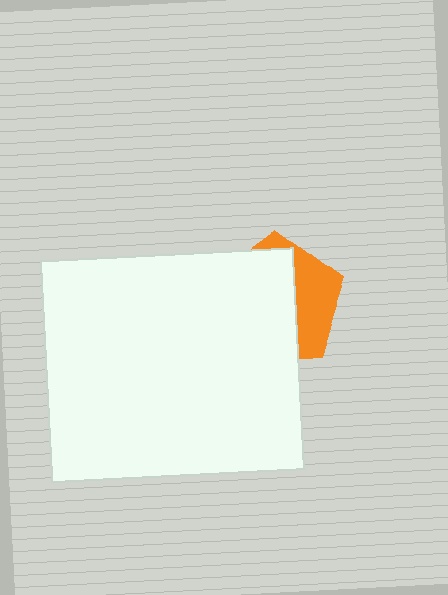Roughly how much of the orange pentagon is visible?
A small part of it is visible (roughly 35%).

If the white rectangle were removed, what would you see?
You would see the complete orange pentagon.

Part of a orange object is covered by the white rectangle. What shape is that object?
It is a pentagon.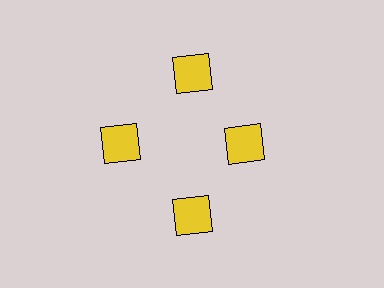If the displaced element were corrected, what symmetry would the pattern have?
It would have 4-fold rotational symmetry — the pattern would map onto itself every 90 degrees.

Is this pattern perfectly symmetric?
No. The 4 yellow squares are arranged in a ring, but one element near the 3 o'clock position is pulled inward toward the center, breaking the 4-fold rotational symmetry.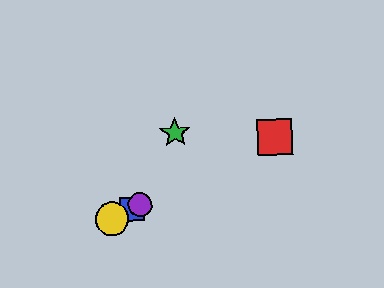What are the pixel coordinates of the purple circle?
The purple circle is at (140, 205).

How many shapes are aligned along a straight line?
4 shapes (the red square, the blue square, the yellow circle, the purple circle) are aligned along a straight line.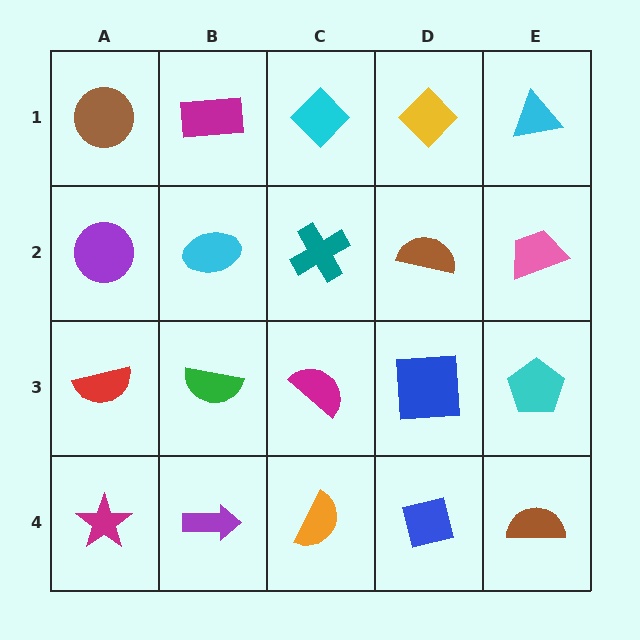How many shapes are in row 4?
5 shapes.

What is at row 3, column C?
A magenta semicircle.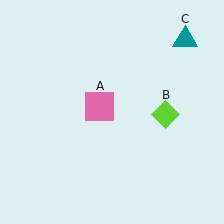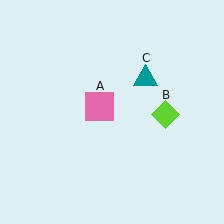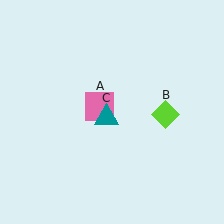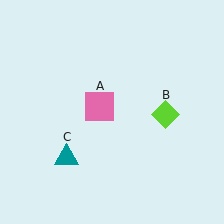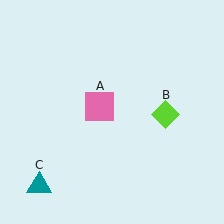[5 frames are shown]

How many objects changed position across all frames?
1 object changed position: teal triangle (object C).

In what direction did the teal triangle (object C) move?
The teal triangle (object C) moved down and to the left.